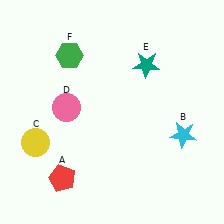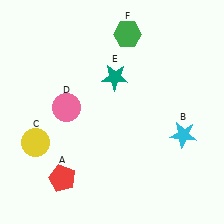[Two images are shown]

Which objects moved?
The objects that moved are: the teal star (E), the green hexagon (F).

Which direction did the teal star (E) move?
The teal star (E) moved left.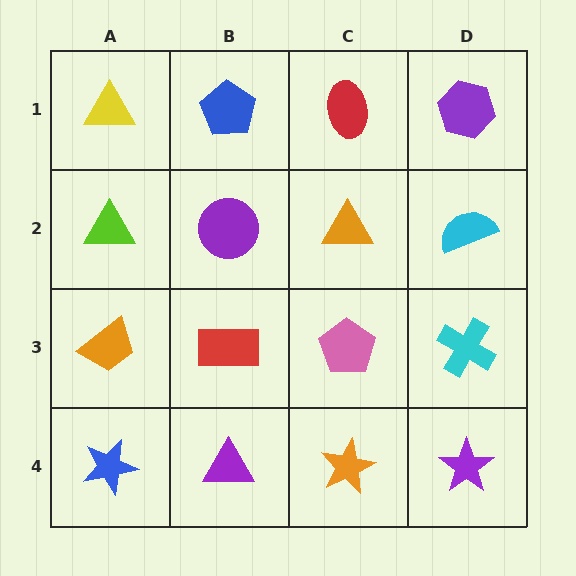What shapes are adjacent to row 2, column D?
A purple hexagon (row 1, column D), a cyan cross (row 3, column D), an orange triangle (row 2, column C).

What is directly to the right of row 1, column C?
A purple hexagon.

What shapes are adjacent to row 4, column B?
A red rectangle (row 3, column B), a blue star (row 4, column A), an orange star (row 4, column C).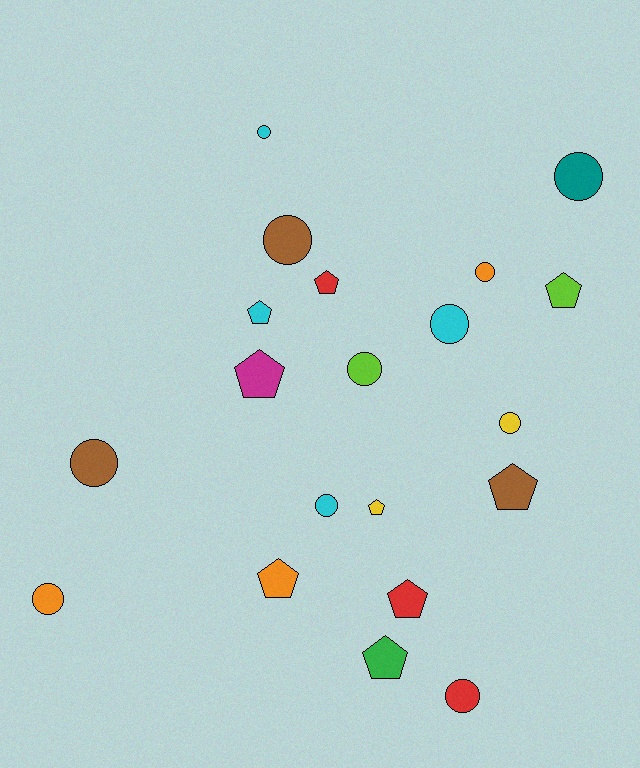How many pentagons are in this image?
There are 9 pentagons.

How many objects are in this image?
There are 20 objects.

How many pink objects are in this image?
There are no pink objects.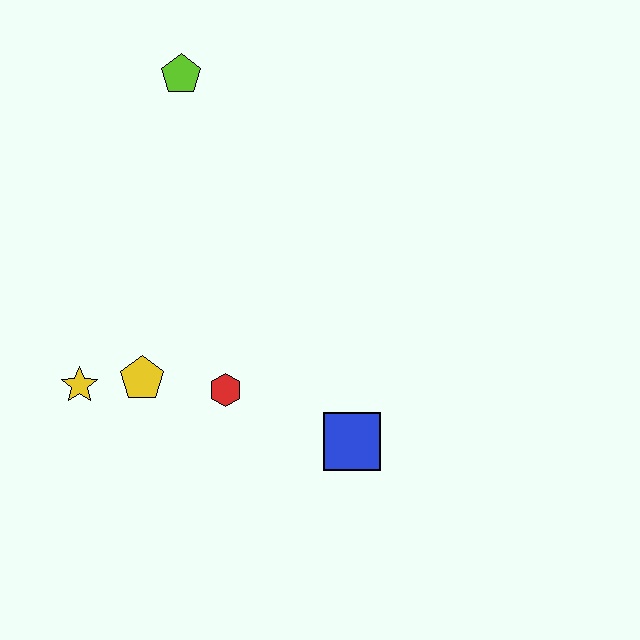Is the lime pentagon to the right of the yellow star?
Yes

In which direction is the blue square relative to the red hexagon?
The blue square is to the right of the red hexagon.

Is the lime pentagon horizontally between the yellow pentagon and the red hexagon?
Yes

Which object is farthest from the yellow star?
The lime pentagon is farthest from the yellow star.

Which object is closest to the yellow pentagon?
The yellow star is closest to the yellow pentagon.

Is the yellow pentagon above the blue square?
Yes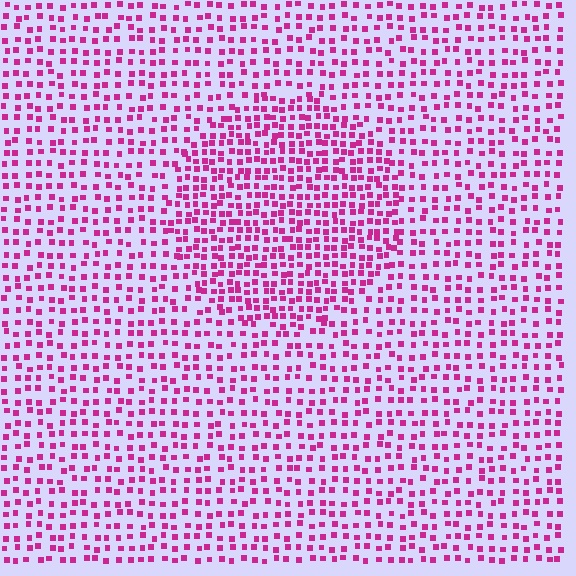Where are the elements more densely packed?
The elements are more densely packed inside the circle boundary.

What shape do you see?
I see a circle.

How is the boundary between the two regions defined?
The boundary is defined by a change in element density (approximately 1.7x ratio). All elements are the same color, size, and shape.